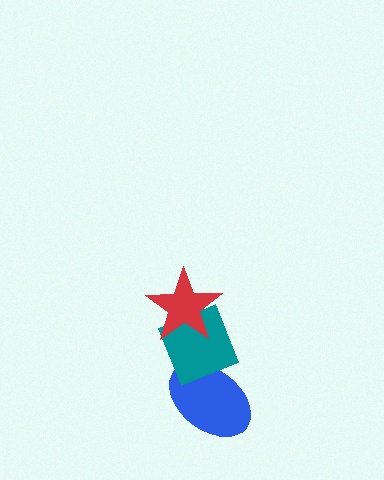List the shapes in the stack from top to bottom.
From top to bottom: the red star, the teal diamond, the blue ellipse.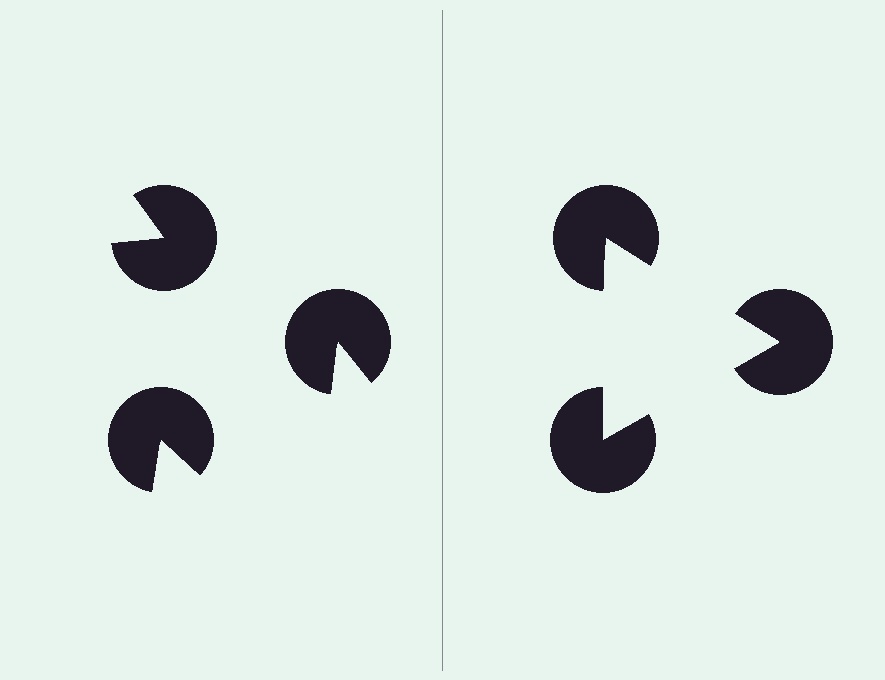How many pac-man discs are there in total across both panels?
6 — 3 on each side.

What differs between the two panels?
The pac-man discs are positioned identically on both sides; only the wedge orientations differ. On the right they align to a triangle; on the left they are misaligned.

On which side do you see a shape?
An illusory triangle appears on the right side. On the left side the wedge cuts are rotated, so no coherent shape forms.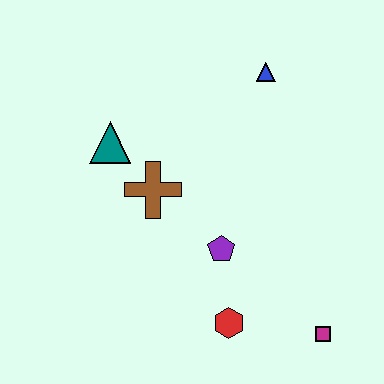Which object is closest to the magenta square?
The red hexagon is closest to the magenta square.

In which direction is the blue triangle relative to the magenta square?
The blue triangle is above the magenta square.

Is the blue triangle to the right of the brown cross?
Yes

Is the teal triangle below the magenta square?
No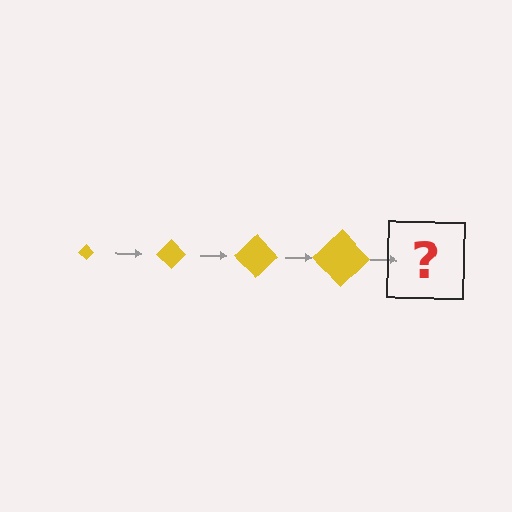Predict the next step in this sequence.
The next step is a yellow diamond, larger than the previous one.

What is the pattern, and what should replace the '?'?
The pattern is that the diamond gets progressively larger each step. The '?' should be a yellow diamond, larger than the previous one.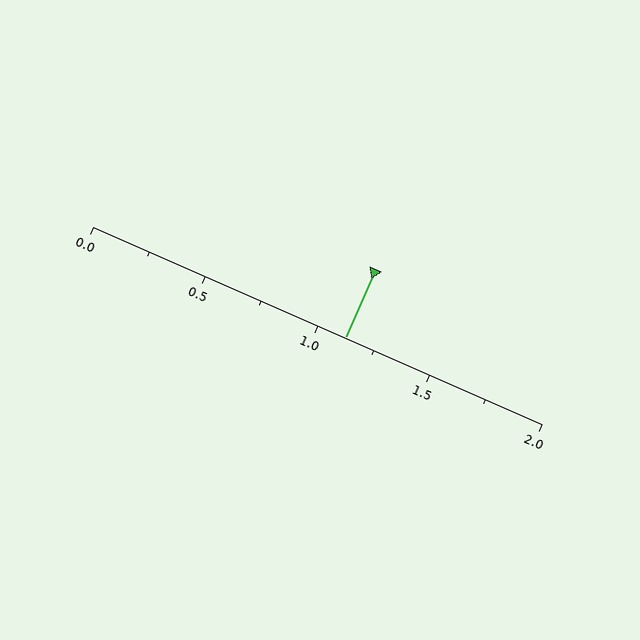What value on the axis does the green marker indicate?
The marker indicates approximately 1.12.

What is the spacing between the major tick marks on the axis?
The major ticks are spaced 0.5 apart.